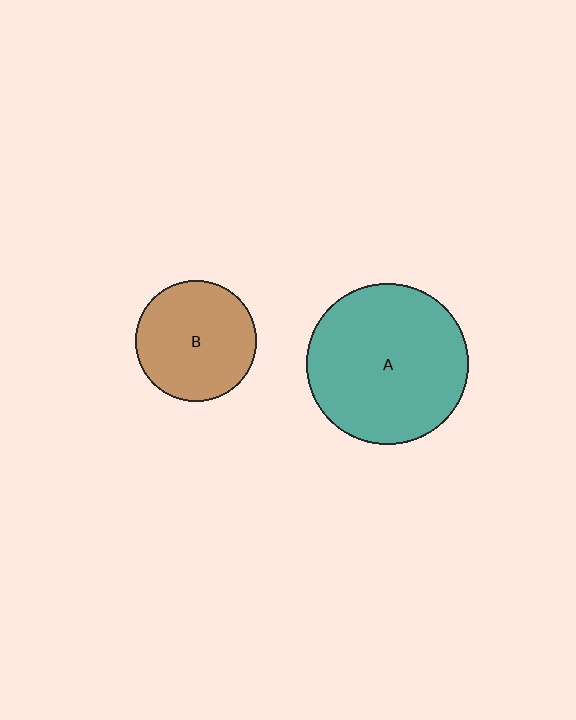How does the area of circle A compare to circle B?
Approximately 1.8 times.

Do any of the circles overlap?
No, none of the circles overlap.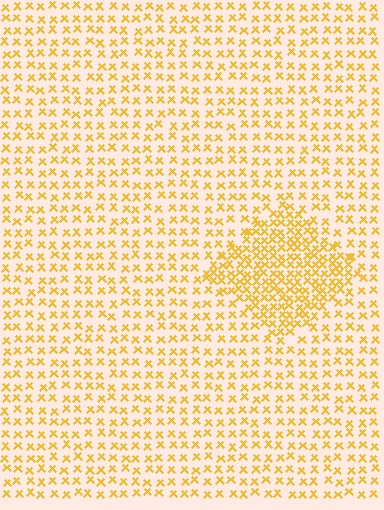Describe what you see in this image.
The image contains small yellow elements arranged at two different densities. A diamond-shaped region is visible where the elements are more densely packed than the surrounding area.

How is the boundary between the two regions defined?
The boundary is defined by a change in element density (approximately 2.0x ratio). All elements are the same color, size, and shape.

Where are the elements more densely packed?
The elements are more densely packed inside the diamond boundary.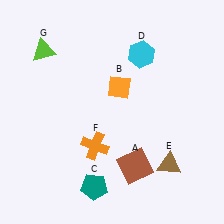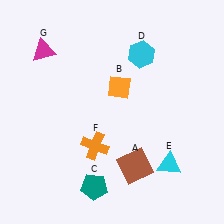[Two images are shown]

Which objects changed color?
E changed from brown to cyan. G changed from lime to magenta.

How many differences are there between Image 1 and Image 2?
There are 2 differences between the two images.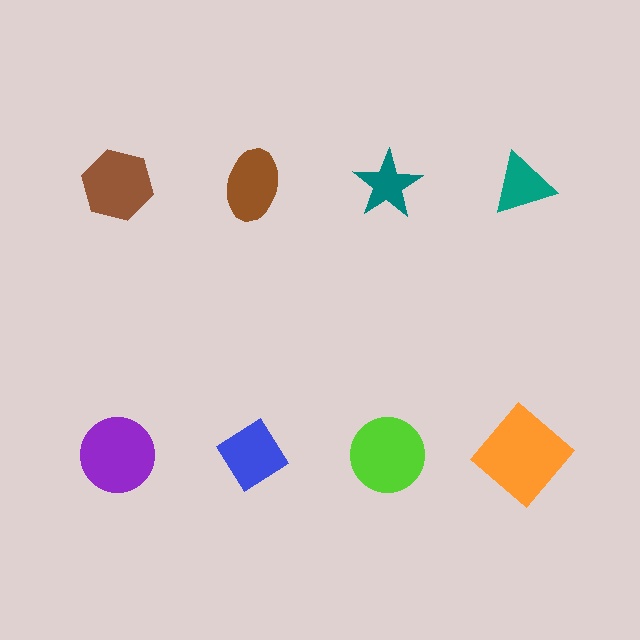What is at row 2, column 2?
A blue diamond.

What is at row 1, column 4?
A teal triangle.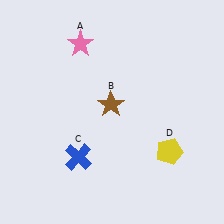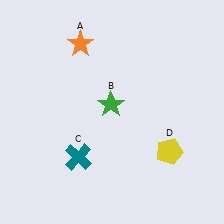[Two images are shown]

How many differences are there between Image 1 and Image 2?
There are 3 differences between the two images.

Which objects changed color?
A changed from pink to orange. B changed from brown to green. C changed from blue to teal.